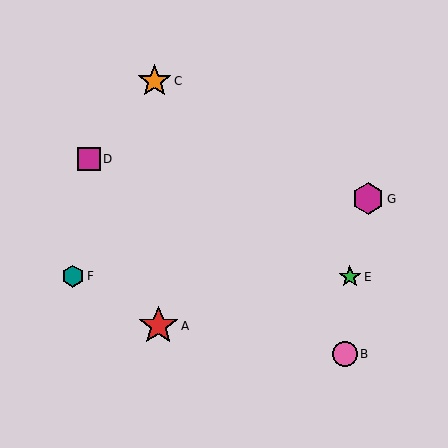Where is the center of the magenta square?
The center of the magenta square is at (89, 159).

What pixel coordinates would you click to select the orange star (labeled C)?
Click at (155, 81) to select the orange star C.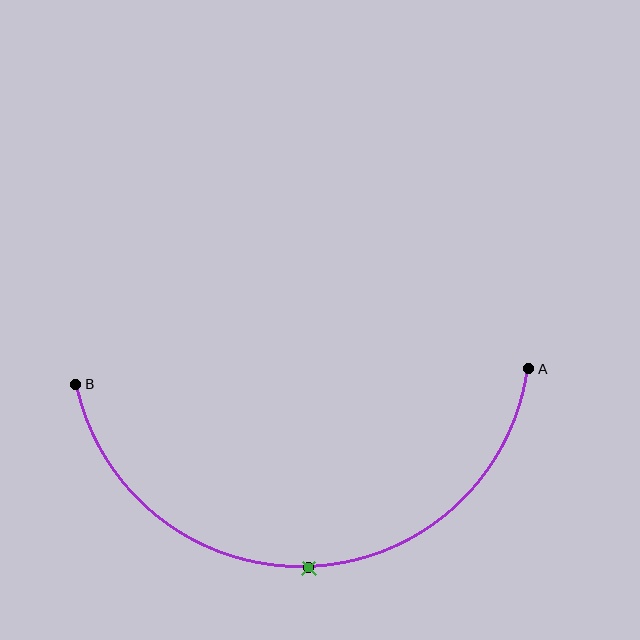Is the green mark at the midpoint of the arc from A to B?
Yes. The green mark lies on the arc at equal arc-length from both A and B — it is the arc midpoint.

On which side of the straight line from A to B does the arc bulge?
The arc bulges below the straight line connecting A and B.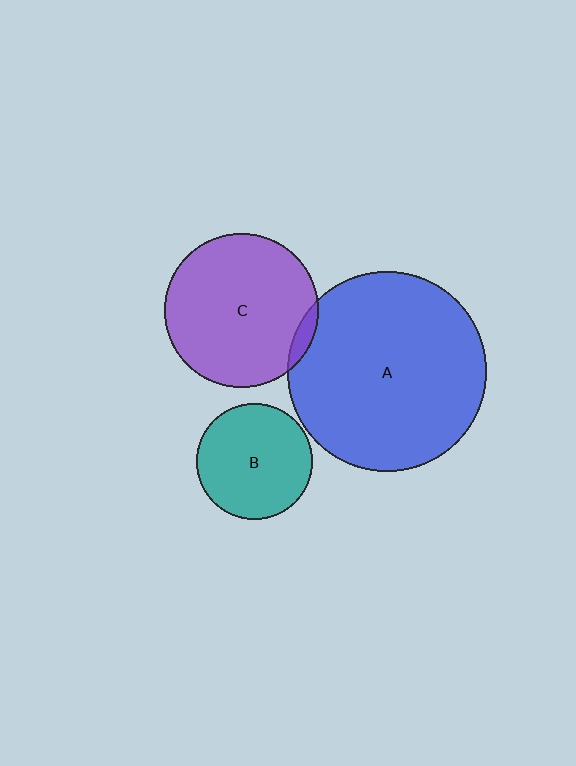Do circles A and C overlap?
Yes.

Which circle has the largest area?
Circle A (blue).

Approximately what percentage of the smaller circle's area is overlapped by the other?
Approximately 5%.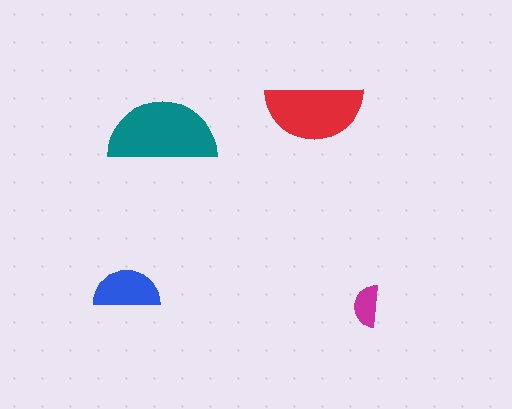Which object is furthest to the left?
The blue semicircle is leftmost.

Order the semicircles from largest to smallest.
the teal one, the red one, the blue one, the magenta one.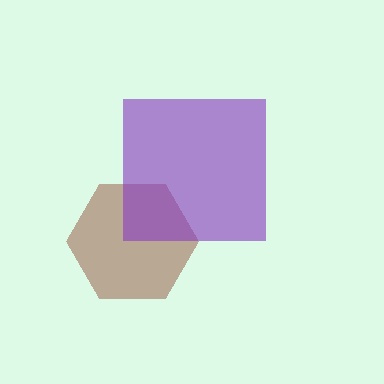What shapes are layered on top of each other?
The layered shapes are: a brown hexagon, a purple square.